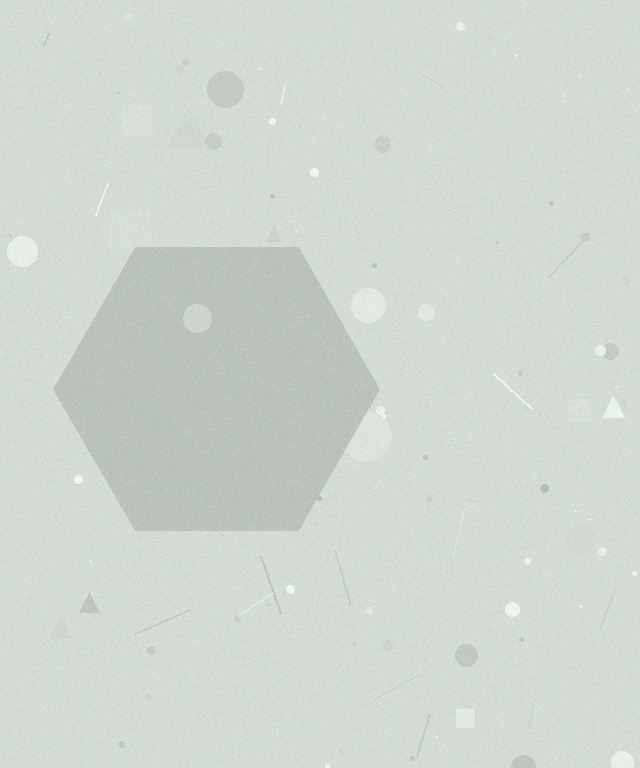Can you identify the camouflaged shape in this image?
The camouflaged shape is a hexagon.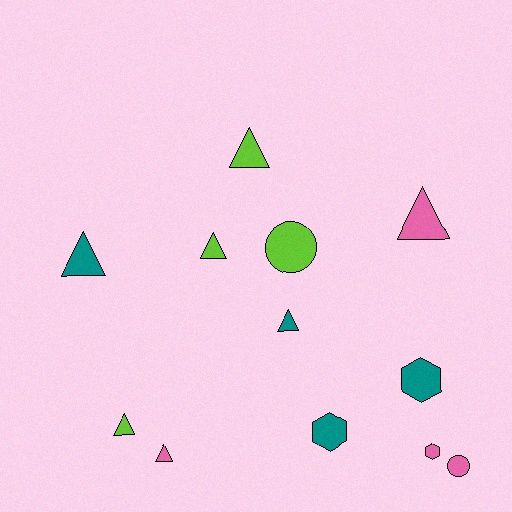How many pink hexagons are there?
There is 1 pink hexagon.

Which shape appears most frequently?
Triangle, with 7 objects.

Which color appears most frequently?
Lime, with 4 objects.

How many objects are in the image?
There are 12 objects.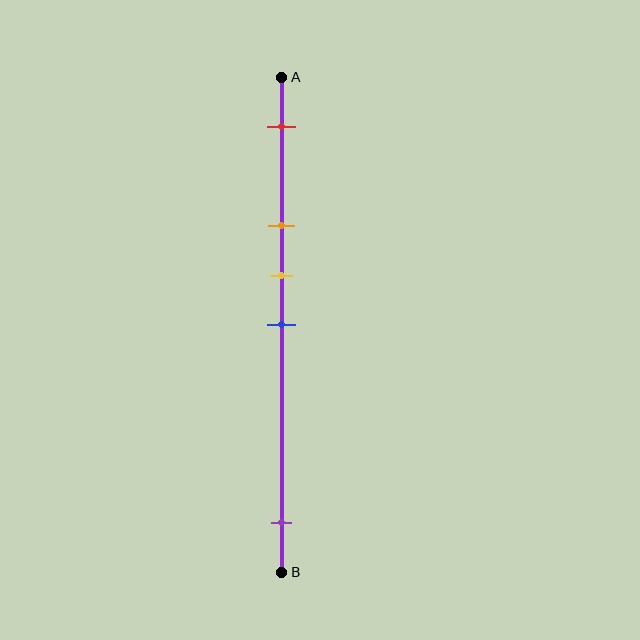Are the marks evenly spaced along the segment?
No, the marks are not evenly spaced.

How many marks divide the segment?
There are 5 marks dividing the segment.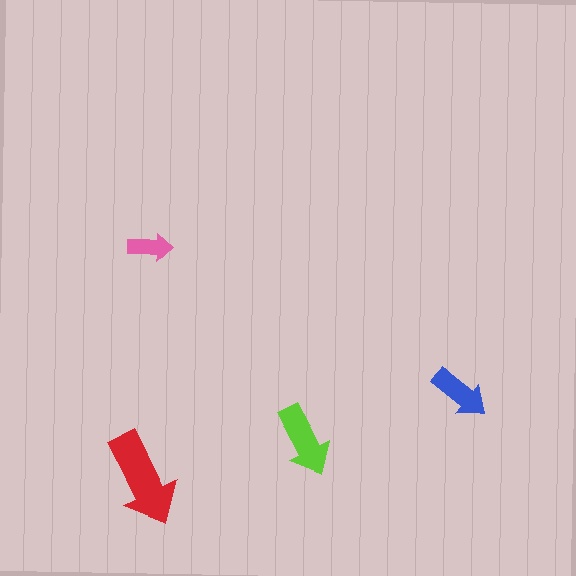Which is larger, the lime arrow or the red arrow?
The red one.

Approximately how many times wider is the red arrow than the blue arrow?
About 1.5 times wider.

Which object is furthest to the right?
The blue arrow is rightmost.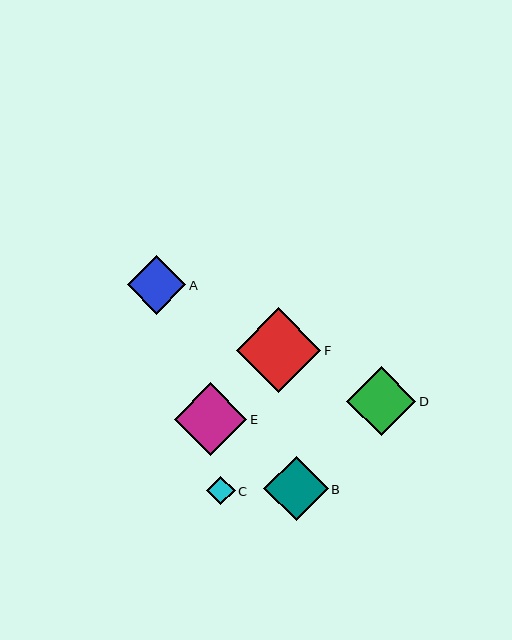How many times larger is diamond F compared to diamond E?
Diamond F is approximately 1.2 times the size of diamond E.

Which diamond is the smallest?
Diamond C is the smallest with a size of approximately 28 pixels.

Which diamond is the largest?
Diamond F is the largest with a size of approximately 85 pixels.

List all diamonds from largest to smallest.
From largest to smallest: F, E, D, B, A, C.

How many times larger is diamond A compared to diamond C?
Diamond A is approximately 2.1 times the size of diamond C.